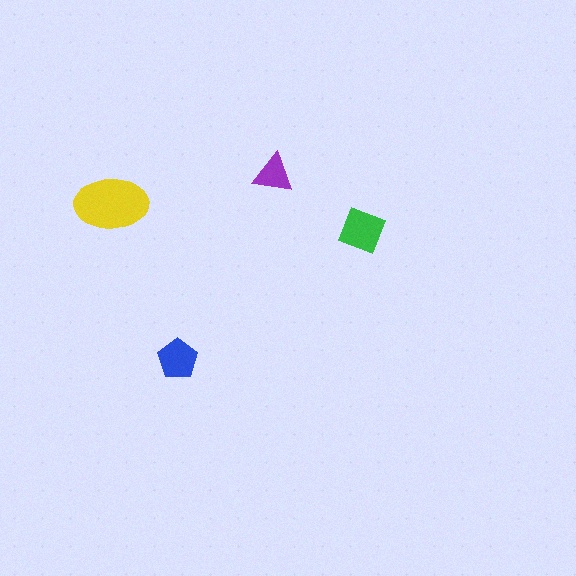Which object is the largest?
The yellow ellipse.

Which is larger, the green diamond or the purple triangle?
The green diamond.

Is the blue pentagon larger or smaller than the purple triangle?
Larger.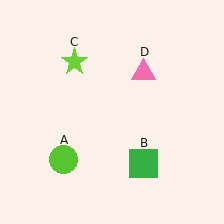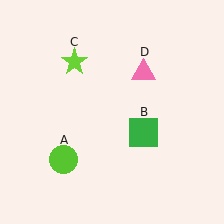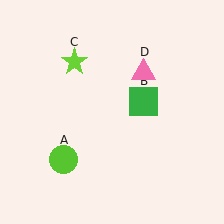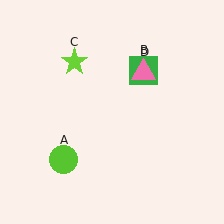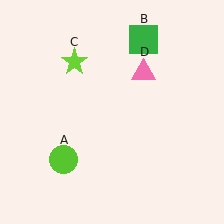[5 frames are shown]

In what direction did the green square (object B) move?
The green square (object B) moved up.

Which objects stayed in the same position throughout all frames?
Lime circle (object A) and lime star (object C) and pink triangle (object D) remained stationary.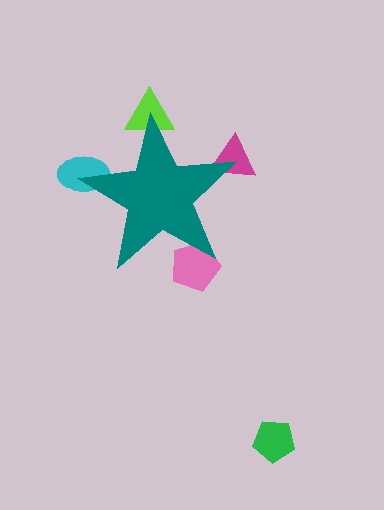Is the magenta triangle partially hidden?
Yes, the magenta triangle is partially hidden behind the teal star.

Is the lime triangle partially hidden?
Yes, the lime triangle is partially hidden behind the teal star.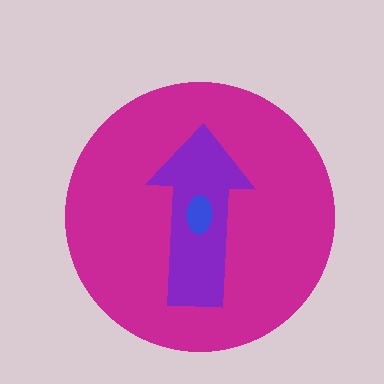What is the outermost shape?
The magenta circle.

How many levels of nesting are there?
3.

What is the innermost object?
The blue ellipse.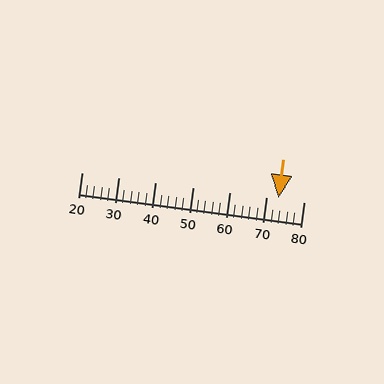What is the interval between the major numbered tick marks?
The major tick marks are spaced 10 units apart.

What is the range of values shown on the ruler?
The ruler shows values from 20 to 80.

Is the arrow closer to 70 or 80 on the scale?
The arrow is closer to 70.